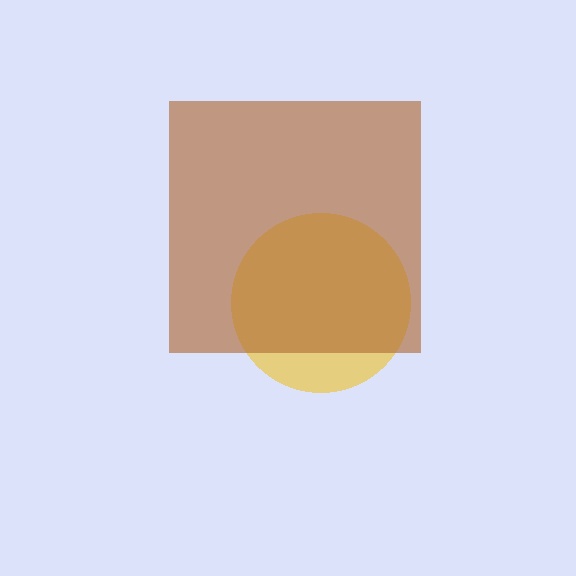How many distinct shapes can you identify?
There are 2 distinct shapes: a yellow circle, a brown square.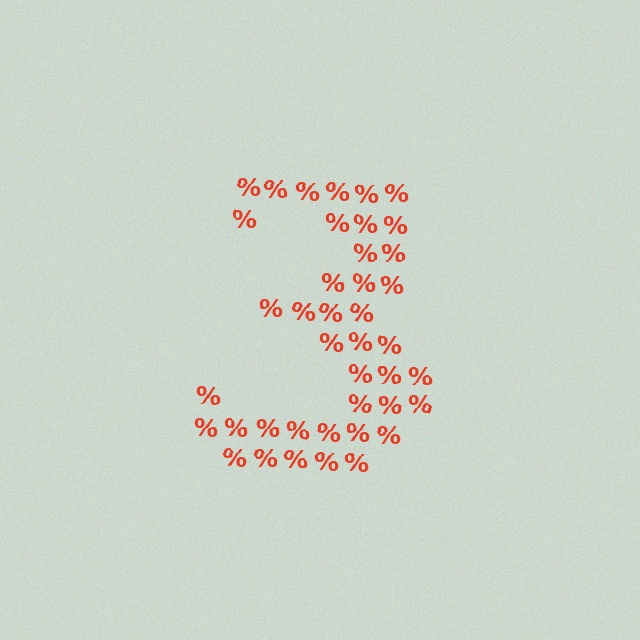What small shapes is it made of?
It is made of small percent signs.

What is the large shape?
The large shape is the digit 3.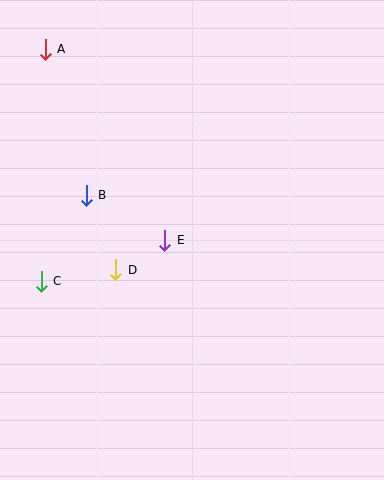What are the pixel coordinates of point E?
Point E is at (165, 240).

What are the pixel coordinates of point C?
Point C is at (41, 281).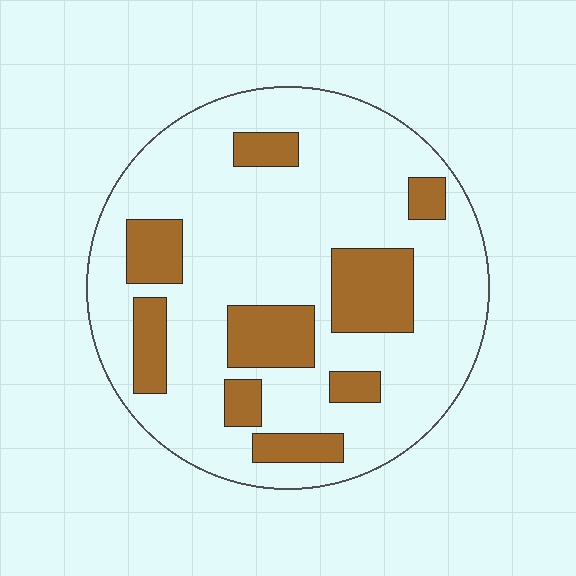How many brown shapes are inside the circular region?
9.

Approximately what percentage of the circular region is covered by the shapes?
Approximately 25%.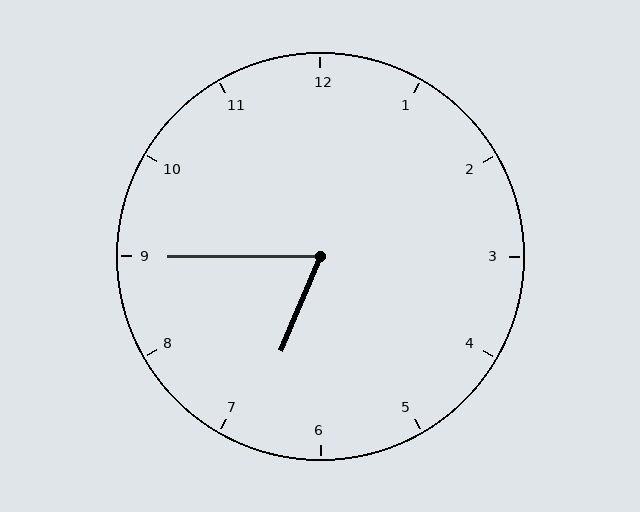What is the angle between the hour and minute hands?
Approximately 68 degrees.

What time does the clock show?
6:45.